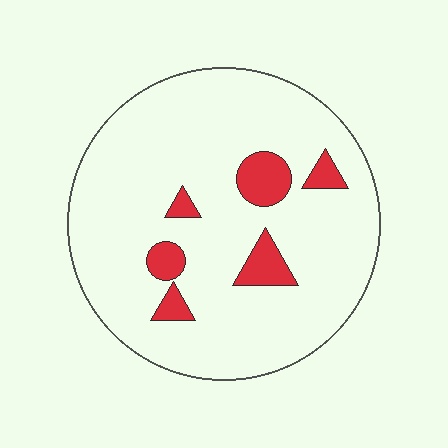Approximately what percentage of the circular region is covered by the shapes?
Approximately 10%.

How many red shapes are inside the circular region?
6.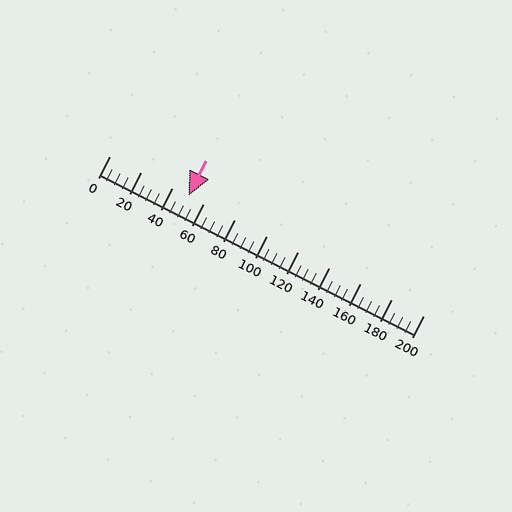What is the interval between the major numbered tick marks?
The major tick marks are spaced 20 units apart.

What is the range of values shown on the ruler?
The ruler shows values from 0 to 200.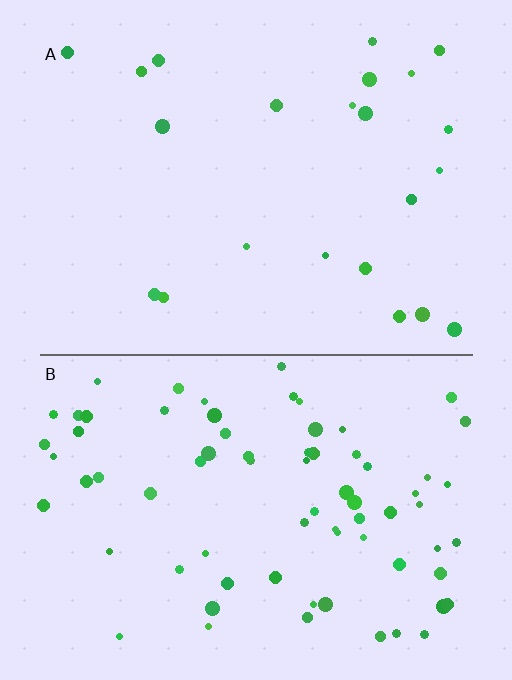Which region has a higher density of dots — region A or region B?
B (the bottom).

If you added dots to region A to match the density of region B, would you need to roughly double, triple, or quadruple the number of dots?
Approximately triple.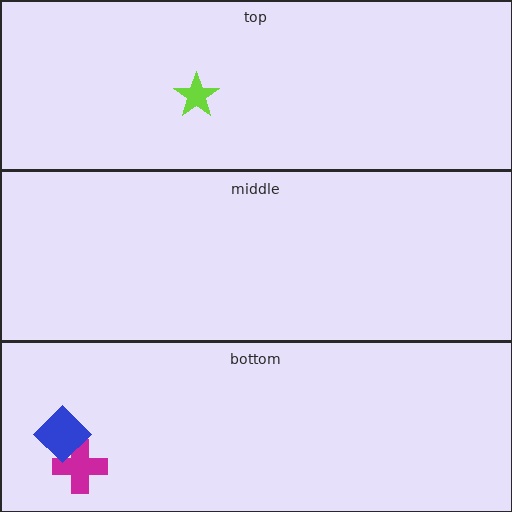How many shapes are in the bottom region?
2.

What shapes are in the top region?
The lime star.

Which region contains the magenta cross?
The bottom region.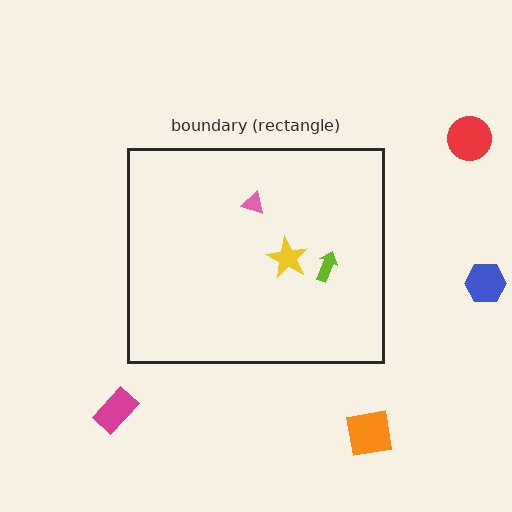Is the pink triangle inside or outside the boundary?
Inside.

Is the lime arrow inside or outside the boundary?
Inside.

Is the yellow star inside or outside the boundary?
Inside.